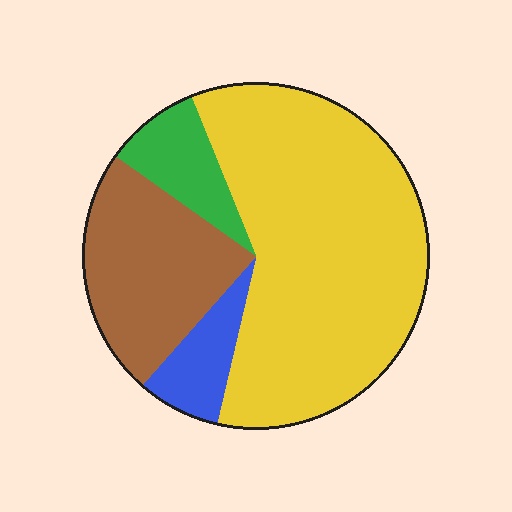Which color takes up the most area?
Yellow, at roughly 60%.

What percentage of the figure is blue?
Blue takes up less than a quarter of the figure.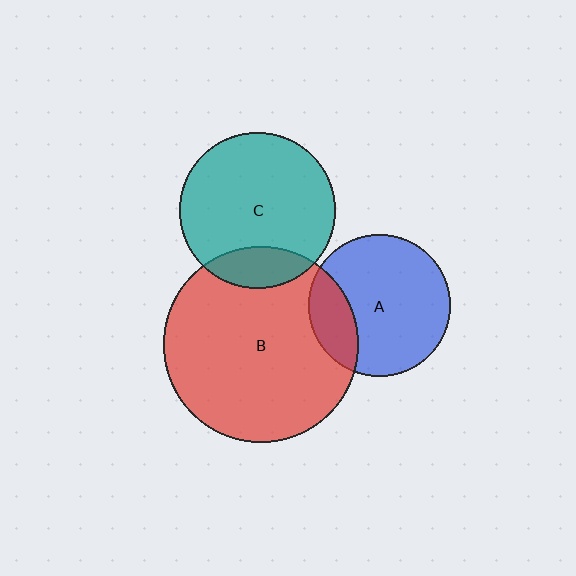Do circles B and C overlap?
Yes.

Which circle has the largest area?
Circle B (red).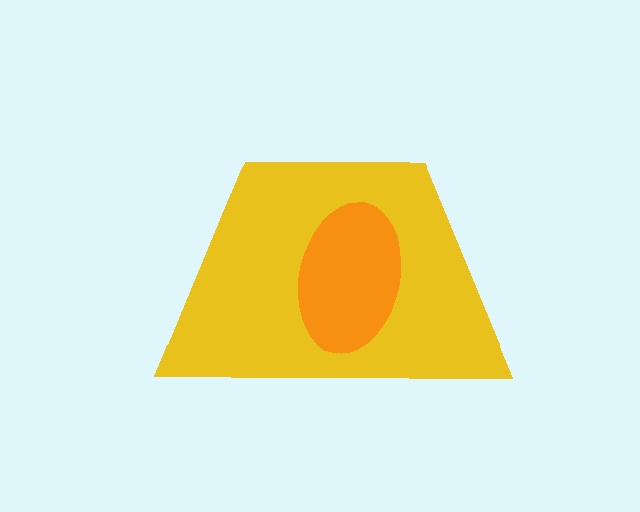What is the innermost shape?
The orange ellipse.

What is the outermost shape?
The yellow trapezoid.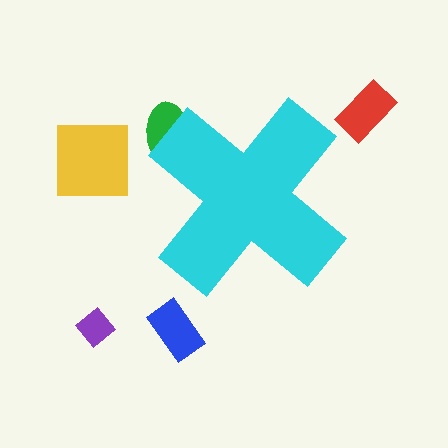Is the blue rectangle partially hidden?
No, the blue rectangle is fully visible.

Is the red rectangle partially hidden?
No, the red rectangle is fully visible.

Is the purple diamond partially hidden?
No, the purple diamond is fully visible.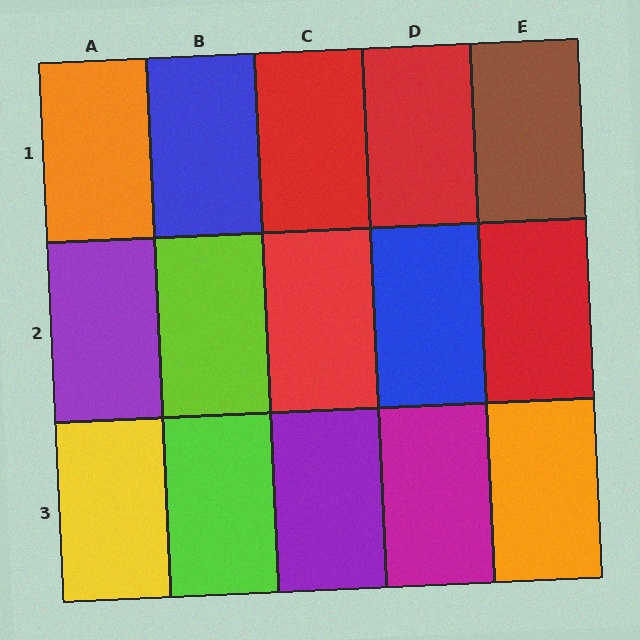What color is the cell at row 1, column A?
Orange.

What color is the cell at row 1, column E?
Brown.